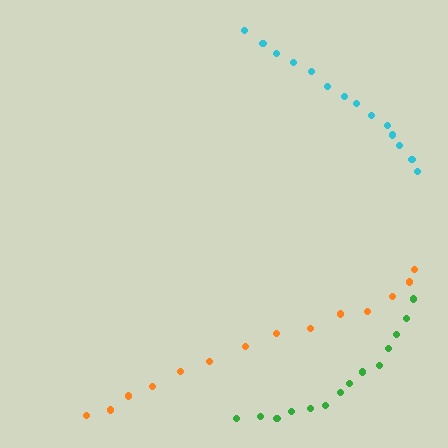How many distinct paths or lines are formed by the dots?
There are 3 distinct paths.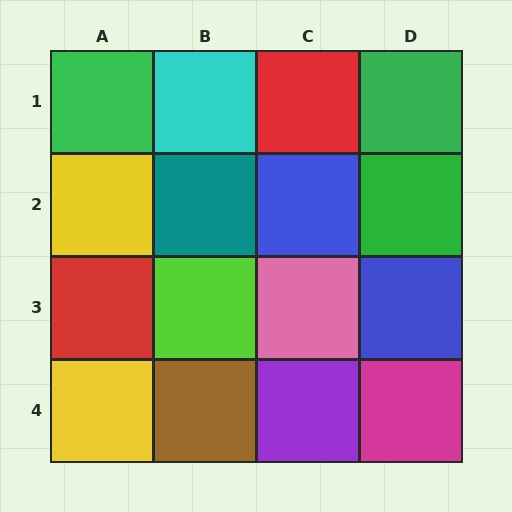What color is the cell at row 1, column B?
Cyan.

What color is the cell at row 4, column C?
Purple.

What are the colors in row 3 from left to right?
Red, lime, pink, blue.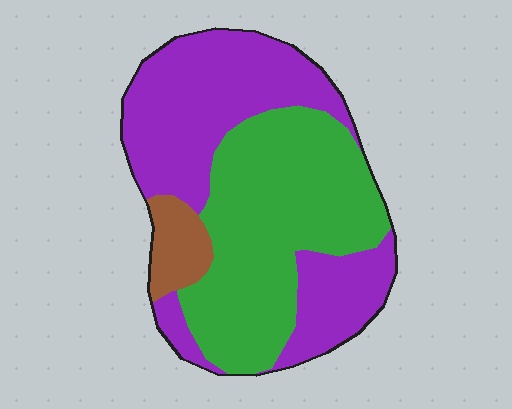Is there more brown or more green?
Green.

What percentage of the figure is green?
Green covers 46% of the figure.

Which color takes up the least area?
Brown, at roughly 5%.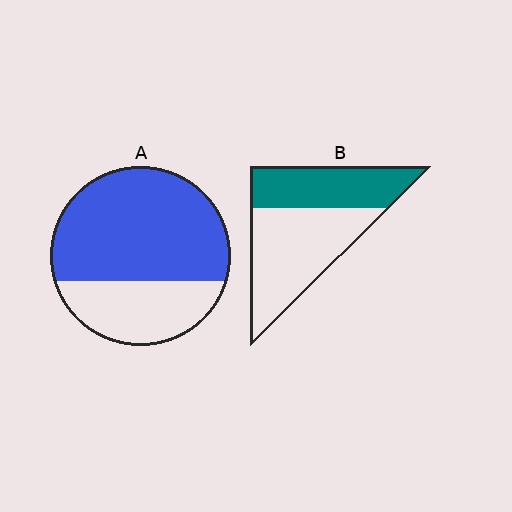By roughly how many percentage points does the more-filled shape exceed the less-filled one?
By roughly 25 percentage points (A over B).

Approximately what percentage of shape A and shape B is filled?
A is approximately 65% and B is approximately 40%.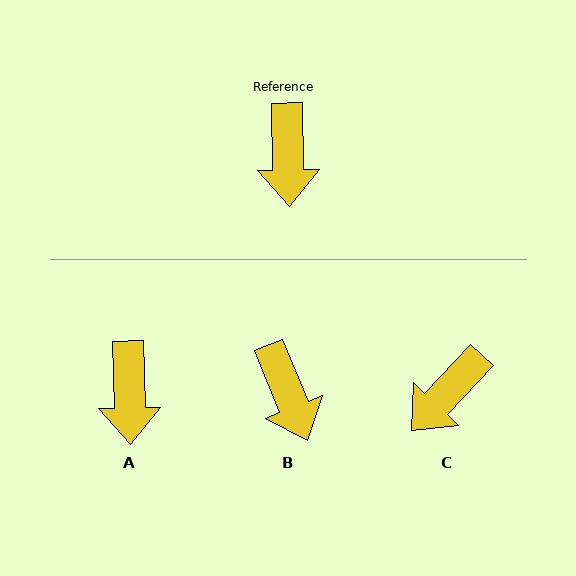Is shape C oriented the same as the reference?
No, it is off by about 44 degrees.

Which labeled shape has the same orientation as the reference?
A.